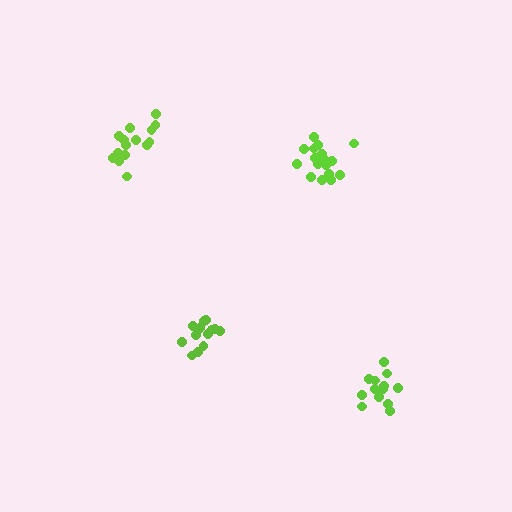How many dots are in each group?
Group 1: 18 dots, Group 2: 15 dots, Group 3: 14 dots, Group 4: 14 dots (61 total).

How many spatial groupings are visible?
There are 4 spatial groupings.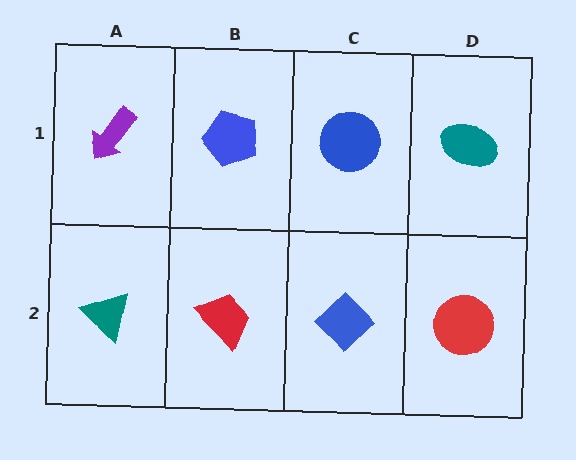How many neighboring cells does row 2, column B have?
3.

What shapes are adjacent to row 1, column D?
A red circle (row 2, column D), a blue circle (row 1, column C).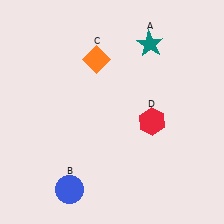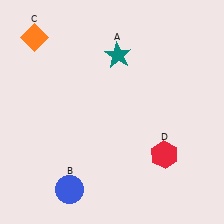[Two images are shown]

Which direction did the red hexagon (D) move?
The red hexagon (D) moved down.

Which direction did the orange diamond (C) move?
The orange diamond (C) moved left.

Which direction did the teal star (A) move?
The teal star (A) moved left.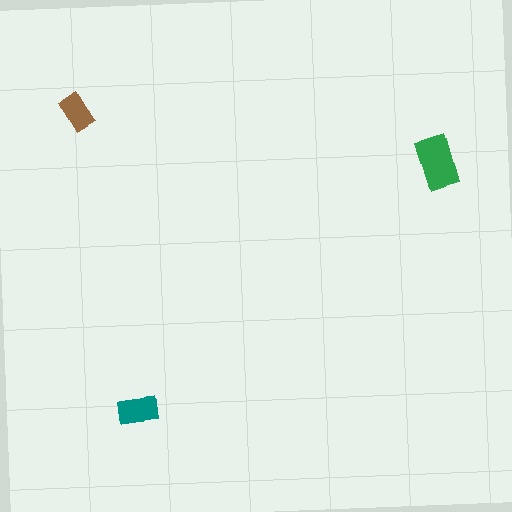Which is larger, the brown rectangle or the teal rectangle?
The teal one.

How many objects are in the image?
There are 3 objects in the image.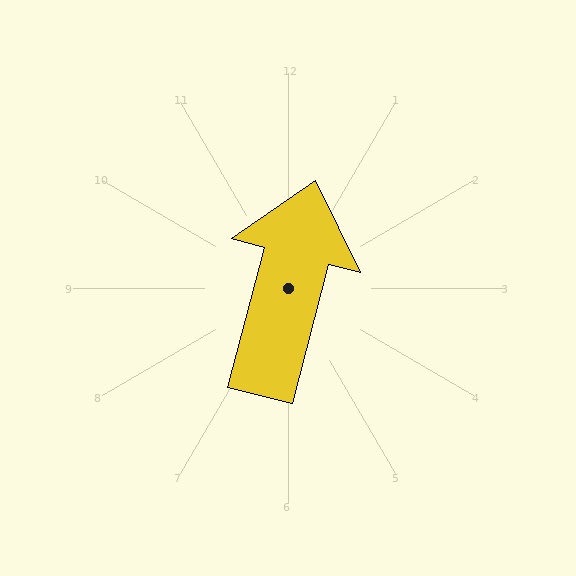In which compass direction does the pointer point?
North.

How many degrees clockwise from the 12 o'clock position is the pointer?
Approximately 15 degrees.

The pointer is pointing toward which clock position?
Roughly 12 o'clock.